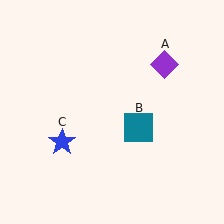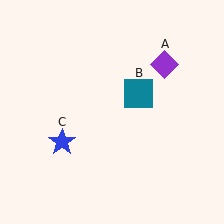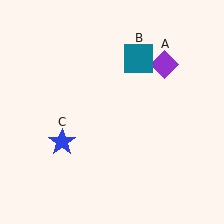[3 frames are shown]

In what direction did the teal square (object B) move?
The teal square (object B) moved up.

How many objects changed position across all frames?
1 object changed position: teal square (object B).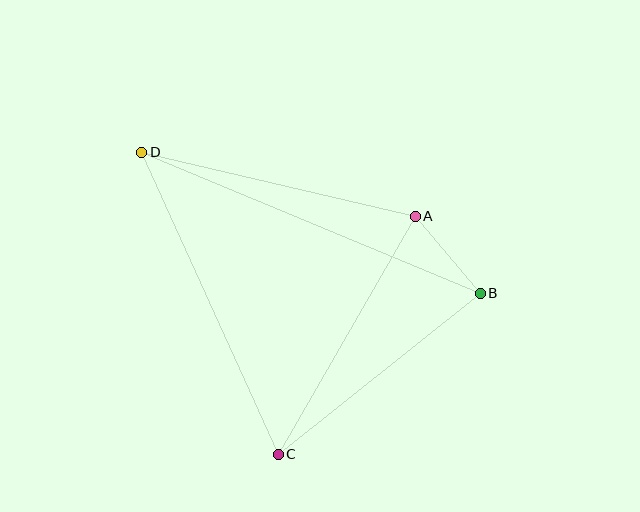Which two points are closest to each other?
Points A and B are closest to each other.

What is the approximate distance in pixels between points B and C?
The distance between B and C is approximately 258 pixels.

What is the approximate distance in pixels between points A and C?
The distance between A and C is approximately 274 pixels.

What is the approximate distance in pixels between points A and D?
The distance between A and D is approximately 281 pixels.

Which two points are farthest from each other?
Points B and D are farthest from each other.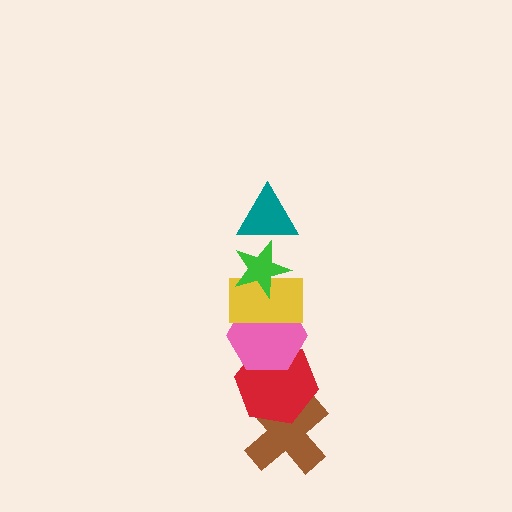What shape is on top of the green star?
The teal triangle is on top of the green star.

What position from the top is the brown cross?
The brown cross is 6th from the top.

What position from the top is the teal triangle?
The teal triangle is 1st from the top.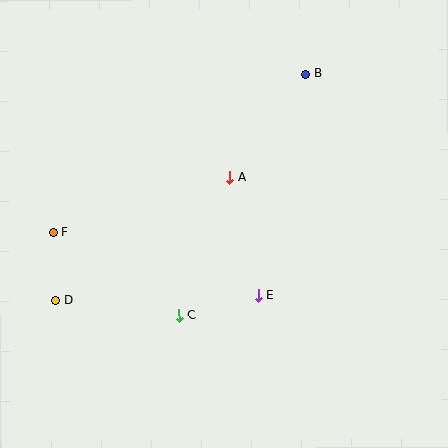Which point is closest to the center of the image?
Point A at (229, 177) is closest to the center.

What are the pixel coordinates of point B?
Point B is at (306, 74).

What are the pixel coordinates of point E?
Point E is at (259, 295).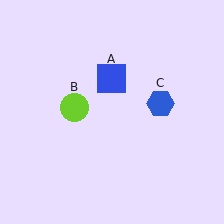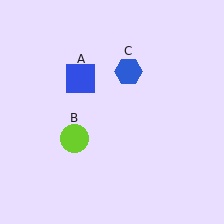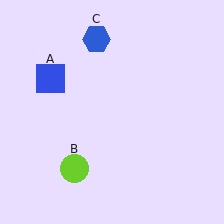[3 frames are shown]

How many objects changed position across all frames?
3 objects changed position: blue square (object A), lime circle (object B), blue hexagon (object C).